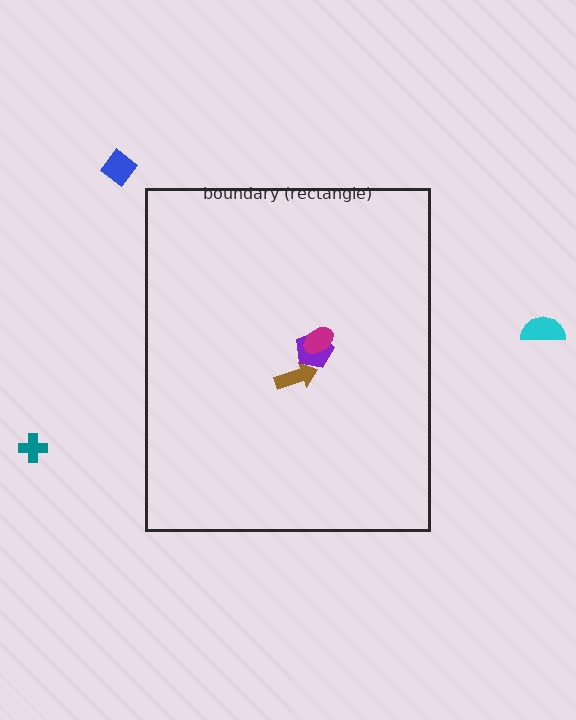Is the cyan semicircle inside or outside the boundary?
Outside.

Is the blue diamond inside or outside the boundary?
Outside.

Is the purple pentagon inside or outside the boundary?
Inside.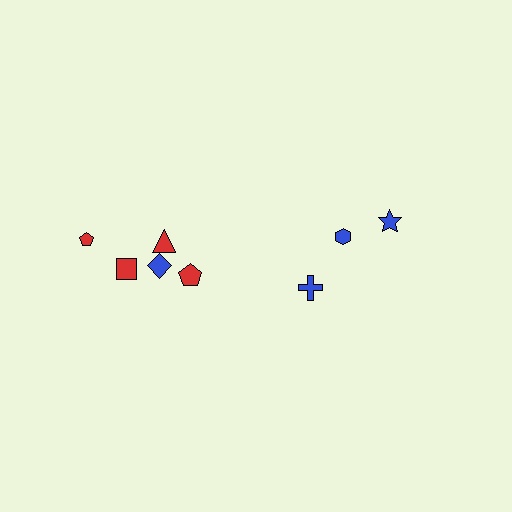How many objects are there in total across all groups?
There are 8 objects.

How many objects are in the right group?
There are 3 objects.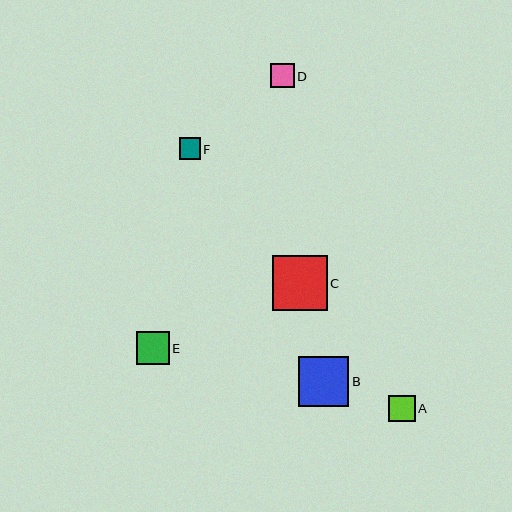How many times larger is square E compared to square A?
Square E is approximately 1.2 times the size of square A.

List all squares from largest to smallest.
From largest to smallest: C, B, E, A, D, F.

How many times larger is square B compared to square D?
Square B is approximately 2.1 times the size of square D.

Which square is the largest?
Square C is the largest with a size of approximately 55 pixels.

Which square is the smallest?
Square F is the smallest with a size of approximately 21 pixels.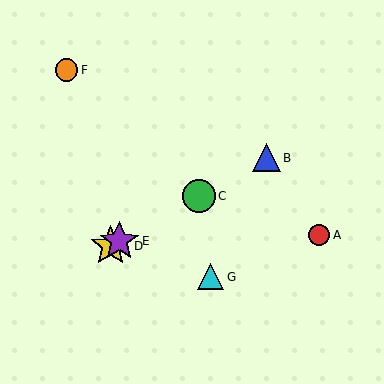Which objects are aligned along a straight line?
Objects B, C, D, E are aligned along a straight line.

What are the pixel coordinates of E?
Object E is at (119, 241).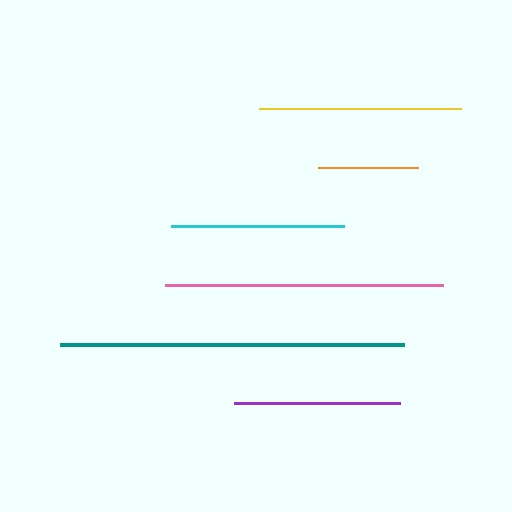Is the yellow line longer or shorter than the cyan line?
The yellow line is longer than the cyan line.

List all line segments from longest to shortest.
From longest to shortest: teal, pink, yellow, cyan, purple, orange.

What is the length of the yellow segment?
The yellow segment is approximately 202 pixels long.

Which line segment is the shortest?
The orange line is the shortest at approximately 100 pixels.